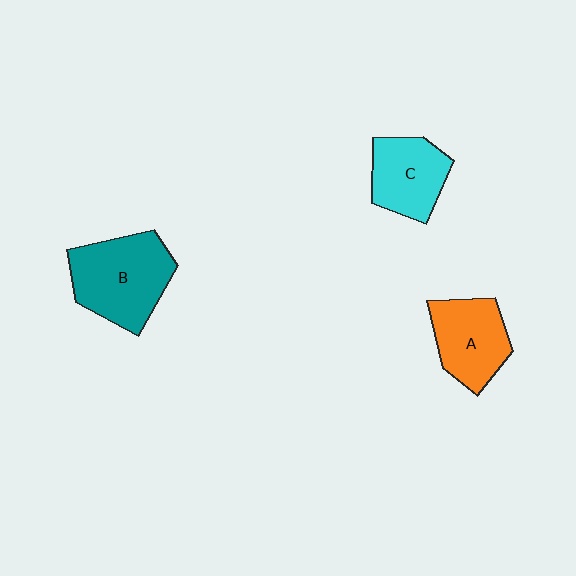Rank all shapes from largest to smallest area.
From largest to smallest: B (teal), A (orange), C (cyan).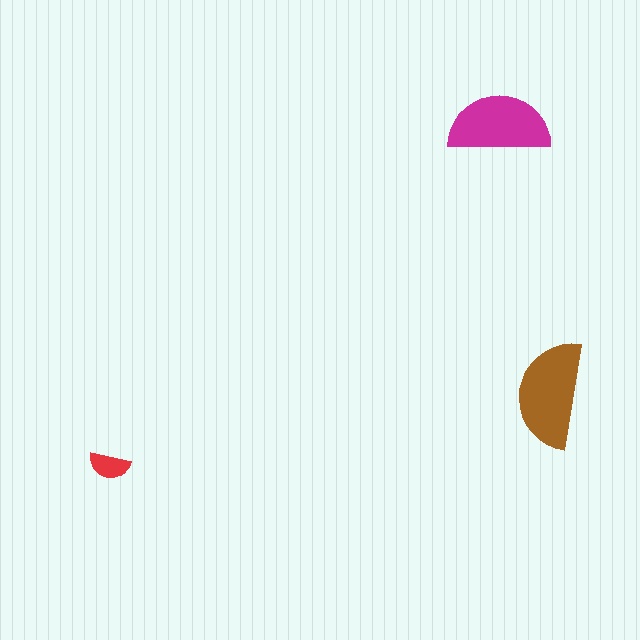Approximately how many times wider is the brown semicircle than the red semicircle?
About 2.5 times wider.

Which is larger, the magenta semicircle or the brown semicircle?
The brown one.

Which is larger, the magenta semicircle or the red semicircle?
The magenta one.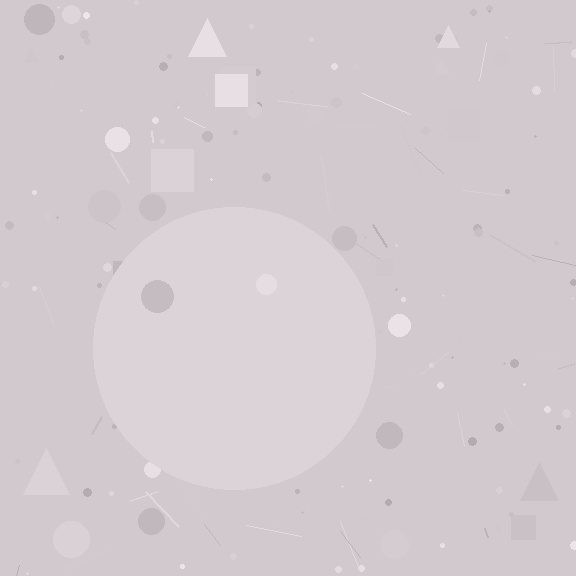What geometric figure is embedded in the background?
A circle is embedded in the background.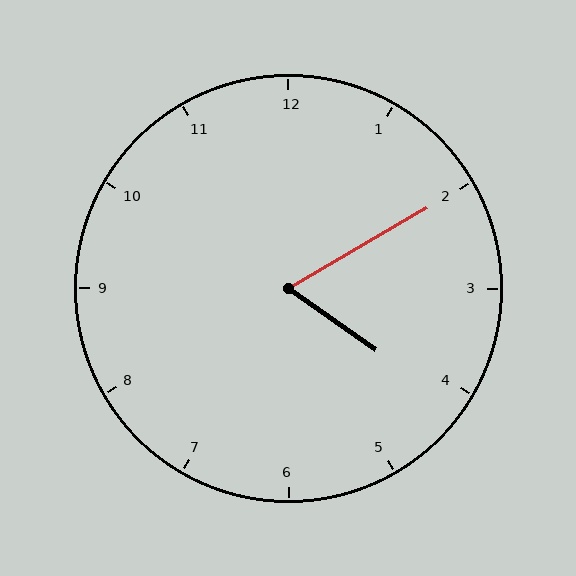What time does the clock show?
4:10.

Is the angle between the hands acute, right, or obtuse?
It is acute.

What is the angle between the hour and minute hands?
Approximately 65 degrees.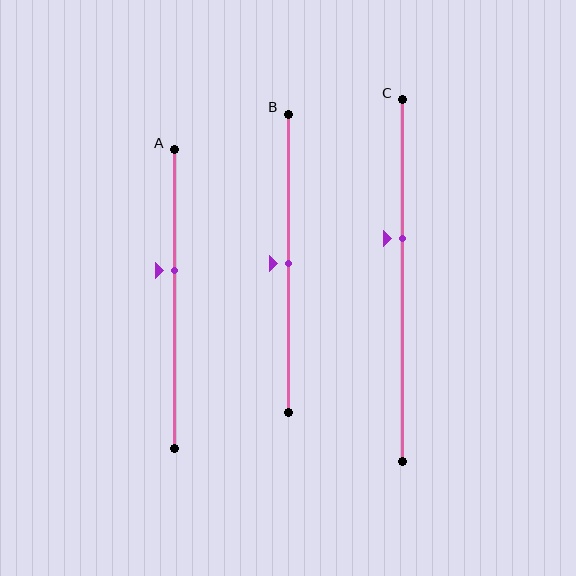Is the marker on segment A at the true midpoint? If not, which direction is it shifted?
No, the marker on segment A is shifted upward by about 9% of the segment length.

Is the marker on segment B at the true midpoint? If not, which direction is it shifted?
Yes, the marker on segment B is at the true midpoint.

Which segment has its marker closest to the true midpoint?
Segment B has its marker closest to the true midpoint.